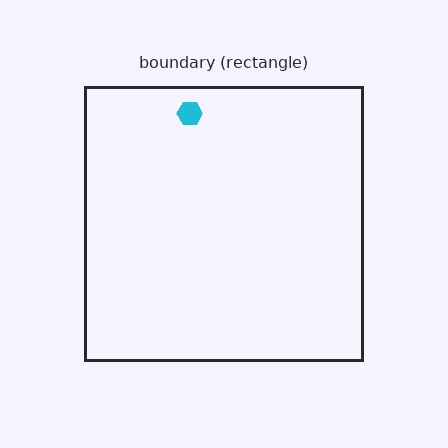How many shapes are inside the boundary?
1 inside, 0 outside.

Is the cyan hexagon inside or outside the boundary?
Inside.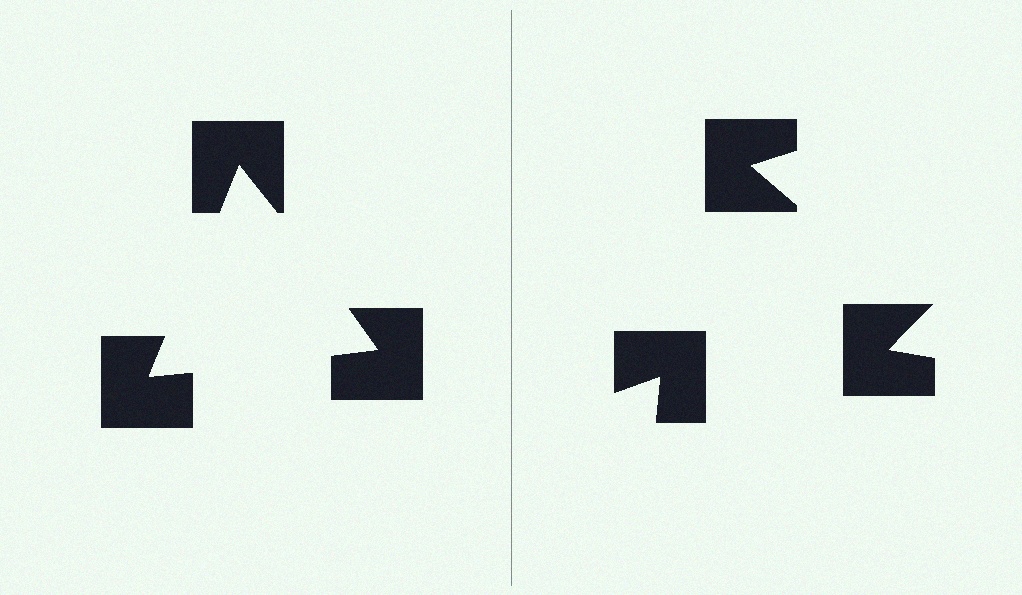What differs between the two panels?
The notched squares are positioned identically on both sides; only the wedge orientations differ. On the left they align to a triangle; on the right they are misaligned.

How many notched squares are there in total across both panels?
6 — 3 on each side.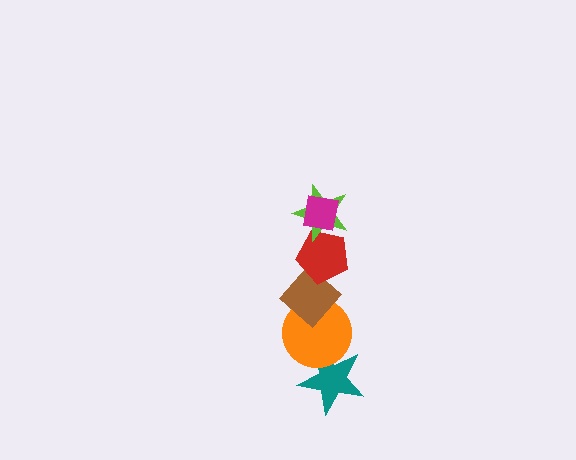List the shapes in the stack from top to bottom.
From top to bottom: the magenta square, the lime star, the red pentagon, the brown diamond, the orange circle, the teal star.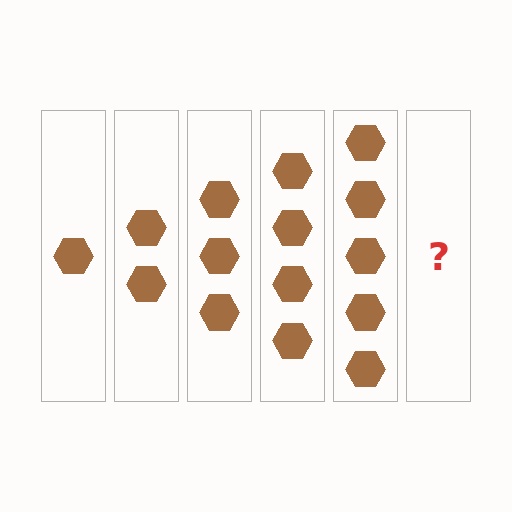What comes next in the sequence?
The next element should be 6 hexagons.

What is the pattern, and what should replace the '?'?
The pattern is that each step adds one more hexagon. The '?' should be 6 hexagons.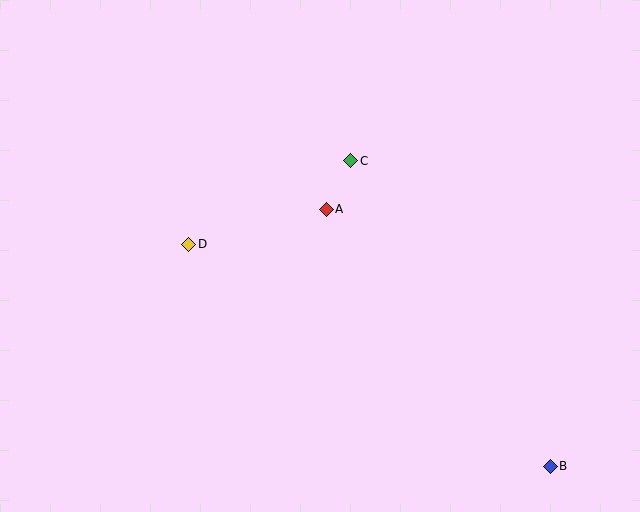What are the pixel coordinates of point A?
Point A is at (326, 209).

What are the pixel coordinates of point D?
Point D is at (189, 244).